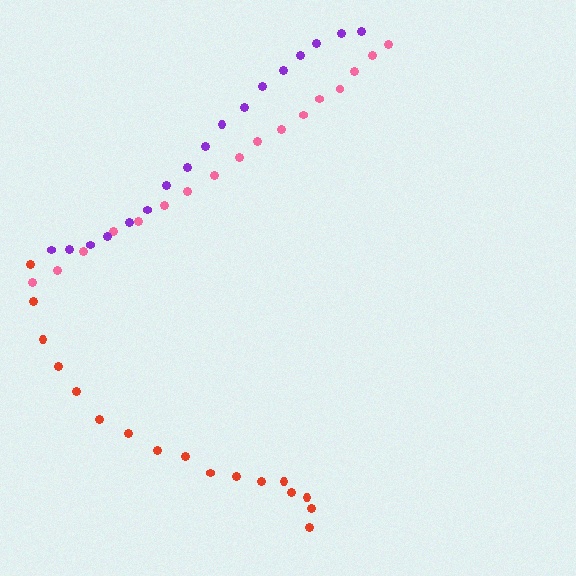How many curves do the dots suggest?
There are 3 distinct paths.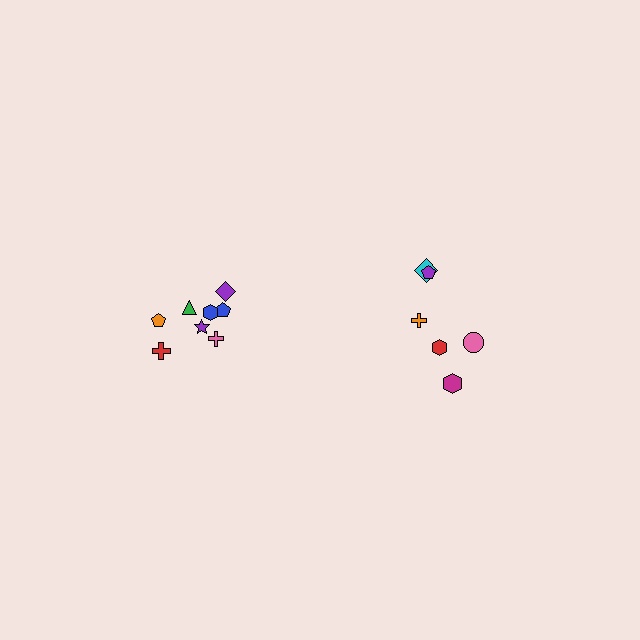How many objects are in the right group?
There are 6 objects.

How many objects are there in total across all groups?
There are 14 objects.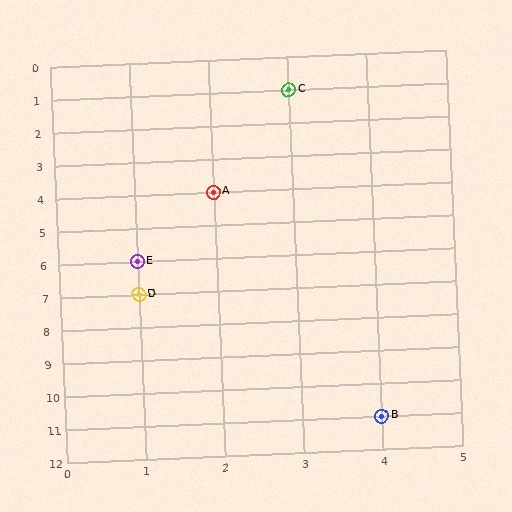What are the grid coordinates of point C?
Point C is at grid coordinates (3, 1).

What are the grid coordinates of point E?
Point E is at grid coordinates (1, 6).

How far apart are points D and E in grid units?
Points D and E are 1 row apart.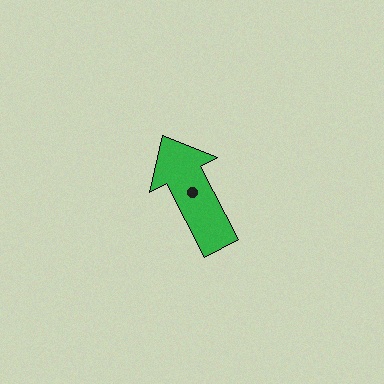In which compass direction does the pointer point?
Northwest.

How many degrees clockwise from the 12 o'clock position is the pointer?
Approximately 332 degrees.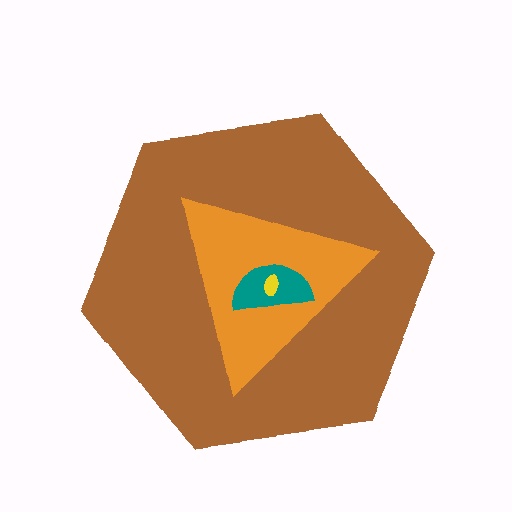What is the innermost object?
The yellow ellipse.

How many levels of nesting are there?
4.